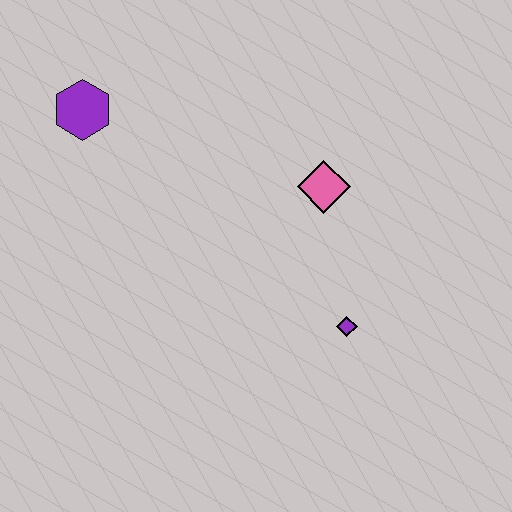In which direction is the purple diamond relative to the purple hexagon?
The purple diamond is to the right of the purple hexagon.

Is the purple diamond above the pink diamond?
No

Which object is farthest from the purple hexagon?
The purple diamond is farthest from the purple hexagon.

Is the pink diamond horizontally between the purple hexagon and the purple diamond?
Yes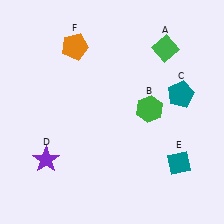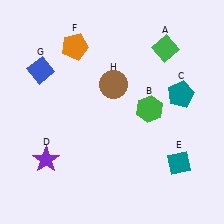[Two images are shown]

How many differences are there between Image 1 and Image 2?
There are 2 differences between the two images.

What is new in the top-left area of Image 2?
A blue diamond (G) was added in the top-left area of Image 2.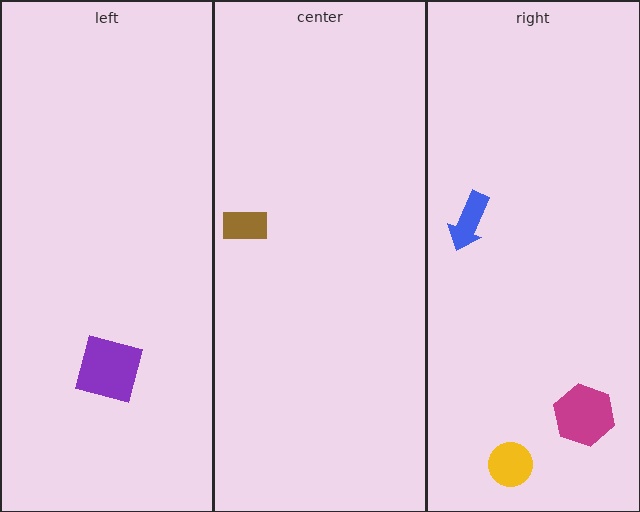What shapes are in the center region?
The brown rectangle.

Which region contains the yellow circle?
The right region.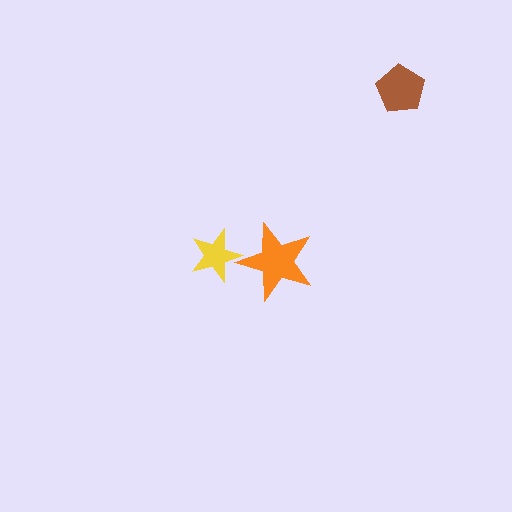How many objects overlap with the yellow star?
1 object overlaps with the yellow star.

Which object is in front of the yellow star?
The orange star is in front of the yellow star.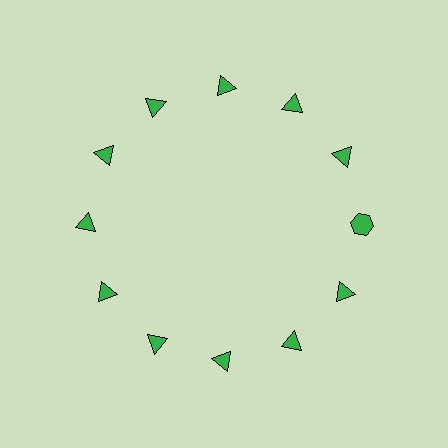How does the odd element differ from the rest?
It has a different shape: hexagon instead of triangle.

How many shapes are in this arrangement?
There are 12 shapes arranged in a ring pattern.